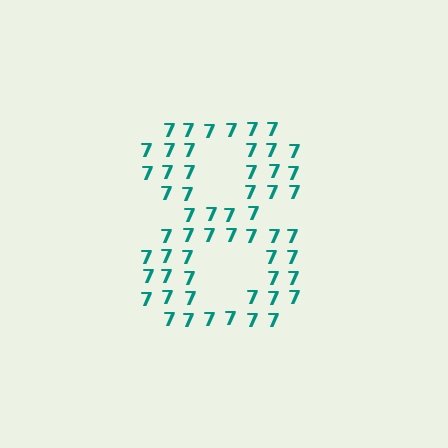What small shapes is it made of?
It is made of small digit 7's.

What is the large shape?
The large shape is the digit 8.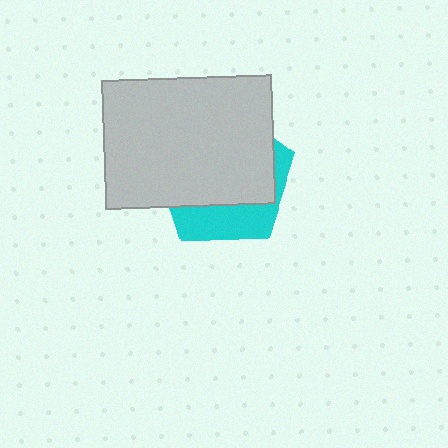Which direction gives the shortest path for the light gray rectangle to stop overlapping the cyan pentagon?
Moving up gives the shortest separation.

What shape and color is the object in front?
The object in front is a light gray rectangle.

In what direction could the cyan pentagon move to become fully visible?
The cyan pentagon could move down. That would shift it out from behind the light gray rectangle entirely.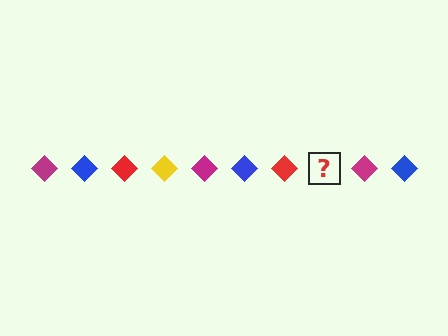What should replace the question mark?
The question mark should be replaced with a yellow diamond.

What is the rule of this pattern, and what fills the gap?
The rule is that the pattern cycles through magenta, blue, red, yellow diamonds. The gap should be filled with a yellow diamond.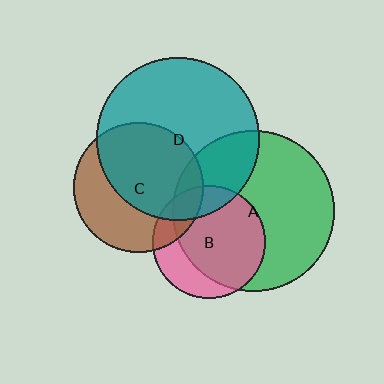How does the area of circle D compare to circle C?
Approximately 1.6 times.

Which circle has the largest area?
Circle D (teal).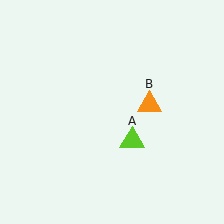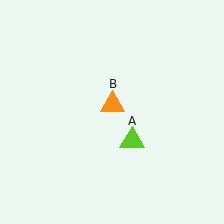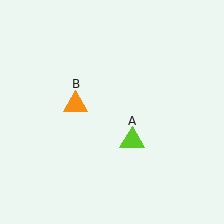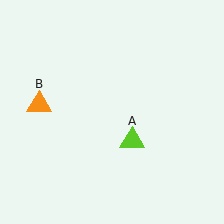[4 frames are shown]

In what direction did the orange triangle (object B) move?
The orange triangle (object B) moved left.